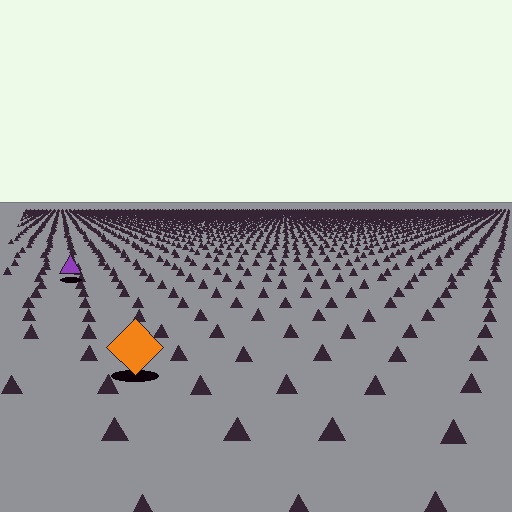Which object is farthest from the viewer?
The purple triangle is farthest from the viewer. It appears smaller and the ground texture around it is denser.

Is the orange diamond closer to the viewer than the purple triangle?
Yes. The orange diamond is closer — you can tell from the texture gradient: the ground texture is coarser near it.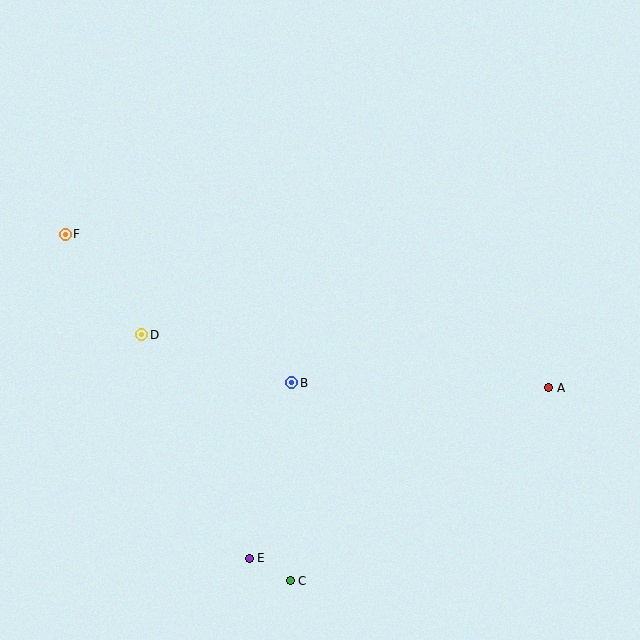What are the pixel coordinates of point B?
Point B is at (292, 383).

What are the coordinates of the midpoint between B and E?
The midpoint between B and E is at (270, 470).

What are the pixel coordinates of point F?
Point F is at (65, 234).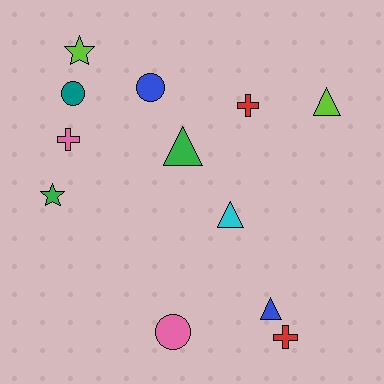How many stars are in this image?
There are 2 stars.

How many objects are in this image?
There are 12 objects.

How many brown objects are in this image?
There are no brown objects.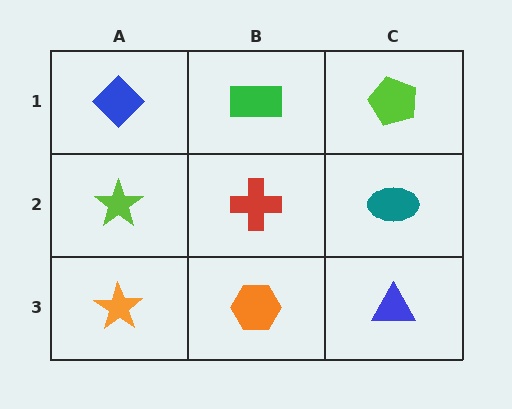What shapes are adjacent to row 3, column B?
A red cross (row 2, column B), an orange star (row 3, column A), a blue triangle (row 3, column C).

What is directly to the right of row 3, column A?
An orange hexagon.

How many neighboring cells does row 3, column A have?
2.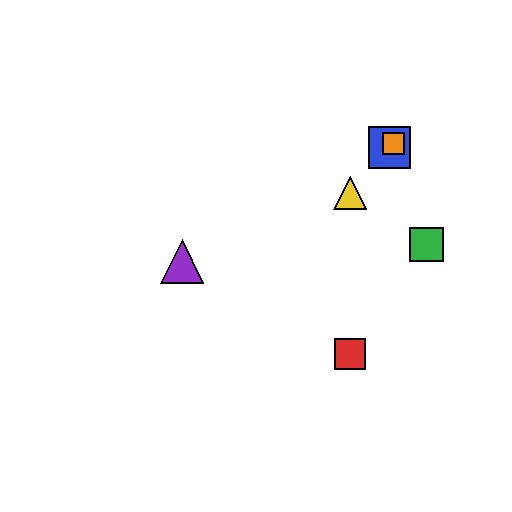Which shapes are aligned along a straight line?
The blue square, the yellow triangle, the orange square are aligned along a straight line.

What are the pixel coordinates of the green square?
The green square is at (426, 245).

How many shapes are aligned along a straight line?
3 shapes (the blue square, the yellow triangle, the orange square) are aligned along a straight line.